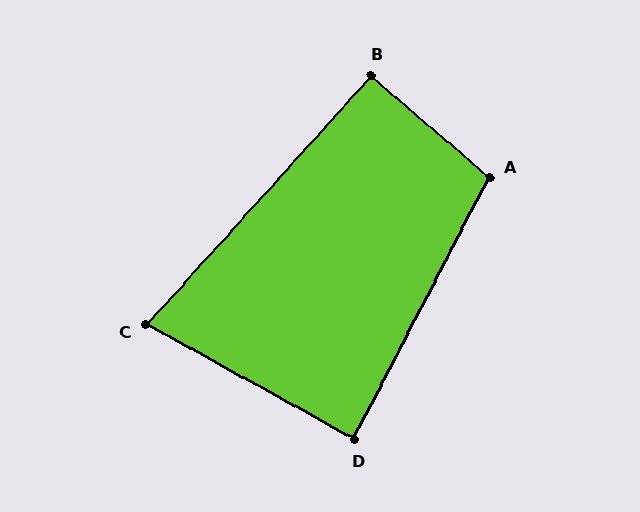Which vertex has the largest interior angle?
A, at approximately 103 degrees.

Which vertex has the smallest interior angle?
C, at approximately 77 degrees.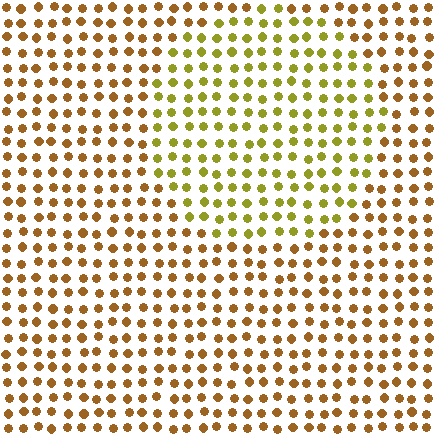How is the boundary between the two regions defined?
The boundary is defined purely by a slight shift in hue (about 34 degrees). Spacing, size, and orientation are identical on both sides.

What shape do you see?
I see a circle.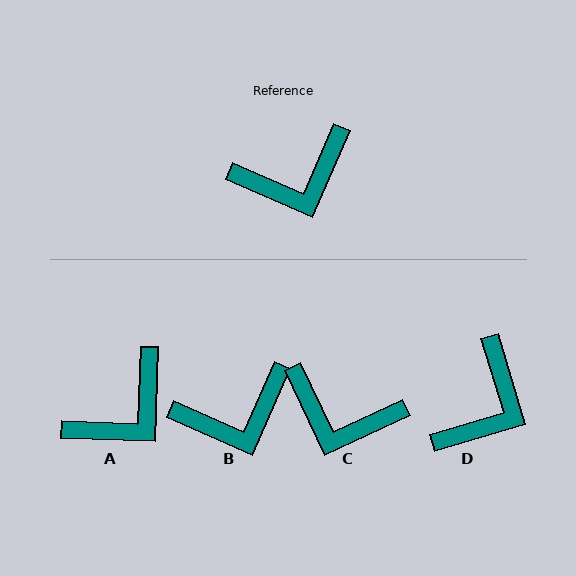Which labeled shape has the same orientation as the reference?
B.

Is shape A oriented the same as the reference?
No, it is off by about 22 degrees.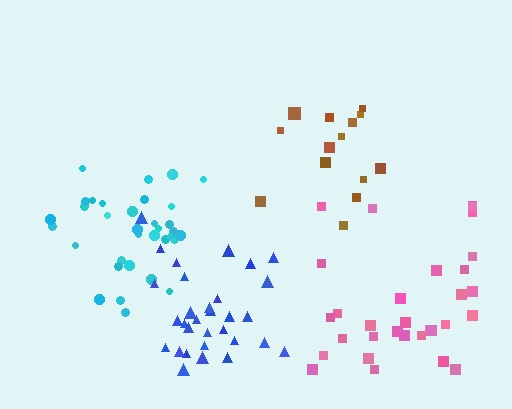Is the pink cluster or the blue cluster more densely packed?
Blue.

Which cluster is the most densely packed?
Cyan.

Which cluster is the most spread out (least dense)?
Pink.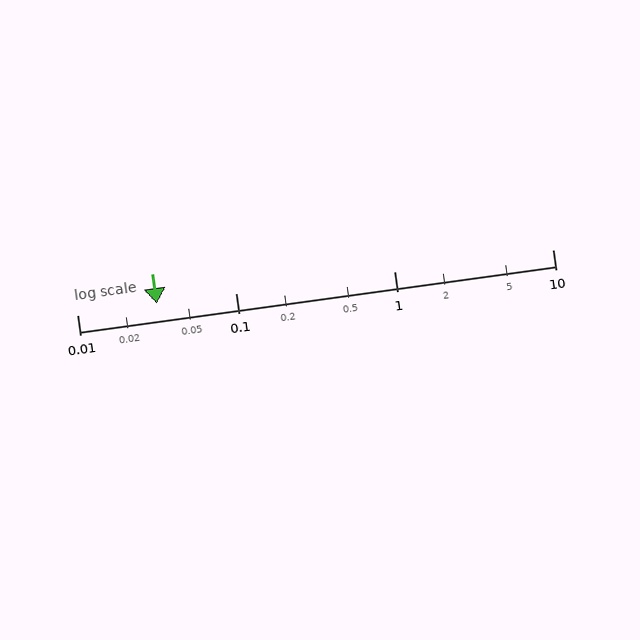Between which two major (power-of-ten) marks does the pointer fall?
The pointer is between 0.01 and 0.1.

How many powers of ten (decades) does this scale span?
The scale spans 3 decades, from 0.01 to 10.